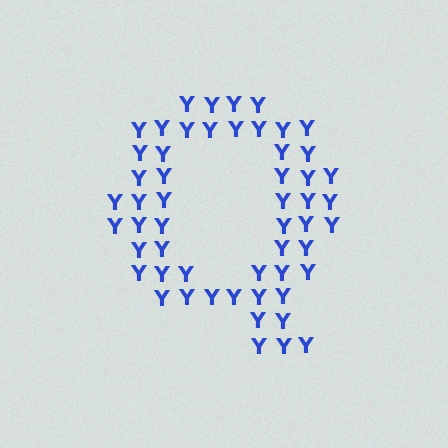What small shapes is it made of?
It is made of small letter Y's.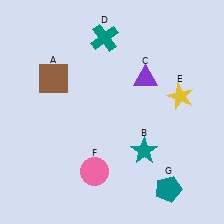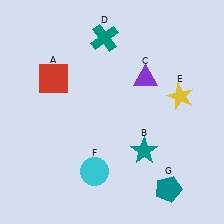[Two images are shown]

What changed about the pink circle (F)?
In Image 1, F is pink. In Image 2, it changed to cyan.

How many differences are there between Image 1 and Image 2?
There are 2 differences between the two images.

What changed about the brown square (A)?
In Image 1, A is brown. In Image 2, it changed to red.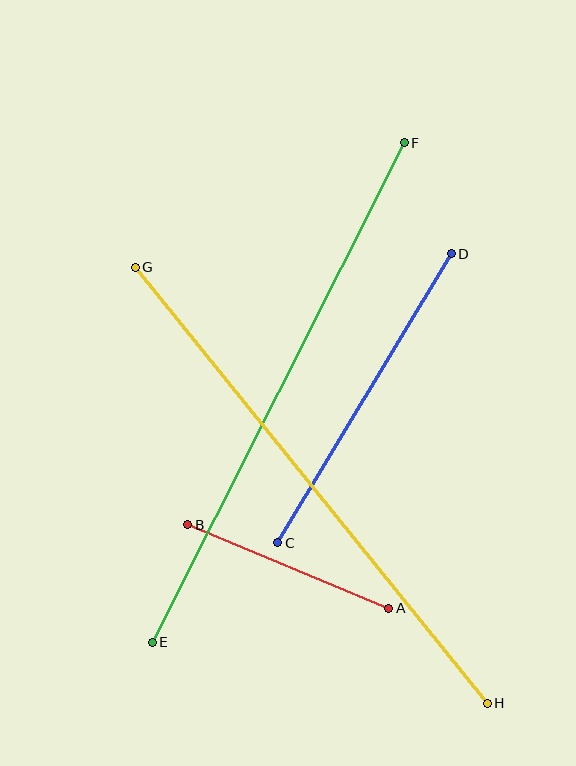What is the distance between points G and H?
The distance is approximately 560 pixels.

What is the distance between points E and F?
The distance is approximately 559 pixels.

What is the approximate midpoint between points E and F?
The midpoint is at approximately (278, 392) pixels.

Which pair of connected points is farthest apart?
Points G and H are farthest apart.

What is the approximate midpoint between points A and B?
The midpoint is at approximately (288, 566) pixels.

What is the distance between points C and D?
The distance is approximately 337 pixels.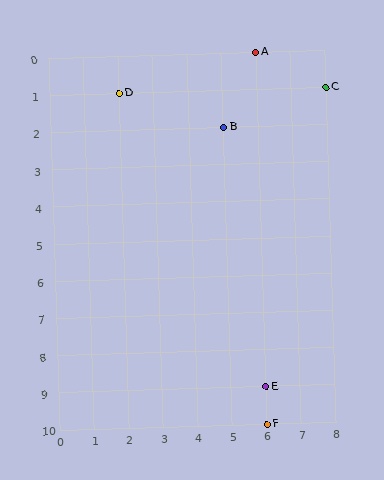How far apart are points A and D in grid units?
Points A and D are 4 columns and 1 row apart (about 4.1 grid units diagonally).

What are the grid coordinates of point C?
Point C is at grid coordinates (8, 1).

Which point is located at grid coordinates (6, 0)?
Point A is at (6, 0).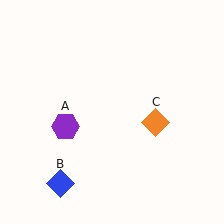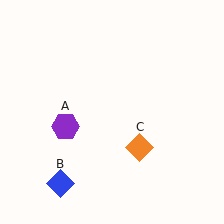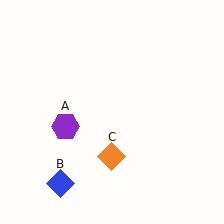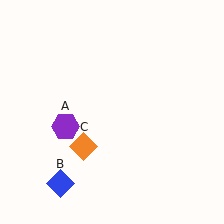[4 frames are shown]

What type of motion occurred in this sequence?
The orange diamond (object C) rotated clockwise around the center of the scene.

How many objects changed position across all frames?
1 object changed position: orange diamond (object C).